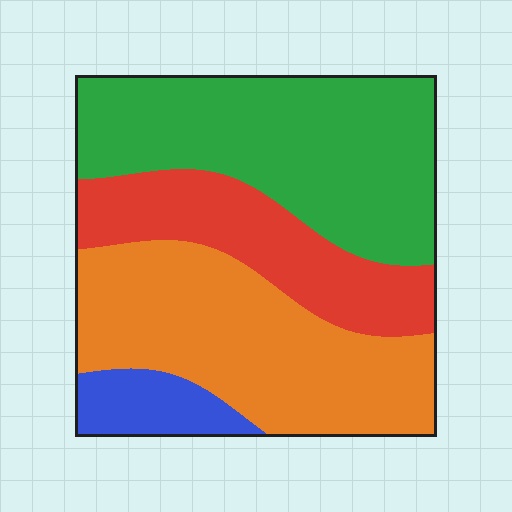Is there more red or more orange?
Orange.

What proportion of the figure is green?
Green takes up about three eighths (3/8) of the figure.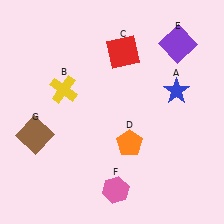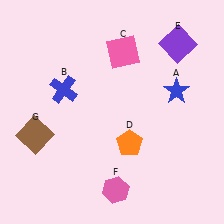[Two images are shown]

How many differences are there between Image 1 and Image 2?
There are 2 differences between the two images.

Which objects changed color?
B changed from yellow to blue. C changed from red to pink.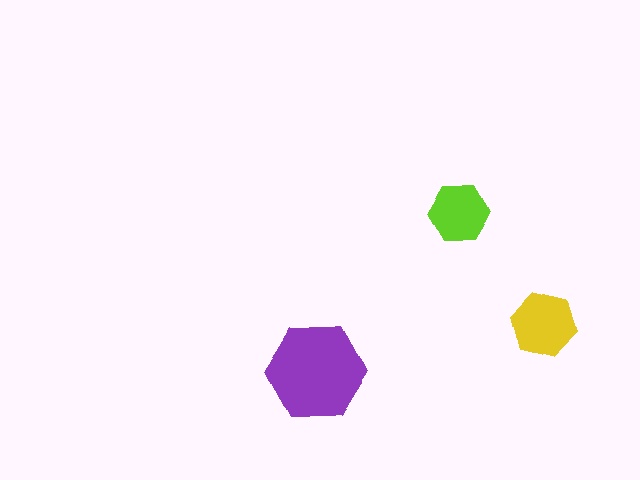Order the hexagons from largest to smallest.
the purple one, the yellow one, the lime one.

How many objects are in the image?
There are 3 objects in the image.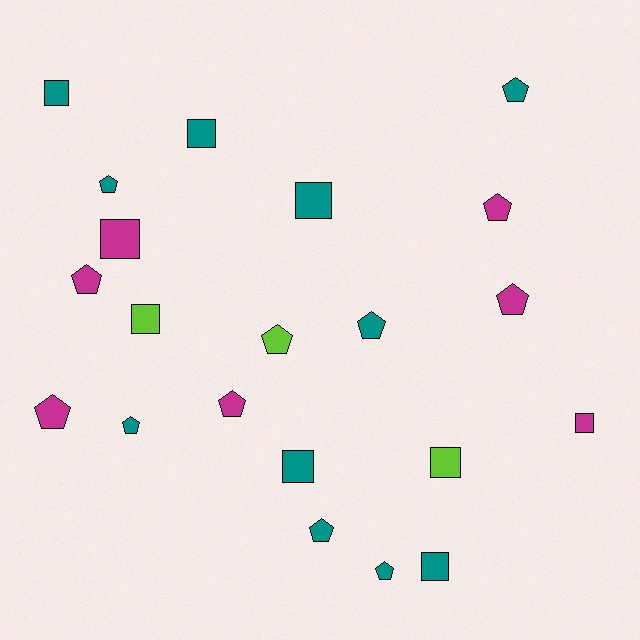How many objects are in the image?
There are 21 objects.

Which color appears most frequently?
Teal, with 11 objects.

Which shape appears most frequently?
Pentagon, with 12 objects.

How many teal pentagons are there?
There are 6 teal pentagons.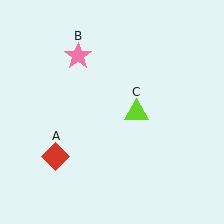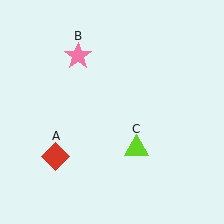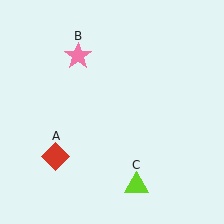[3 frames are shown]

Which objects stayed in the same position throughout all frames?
Red diamond (object A) and pink star (object B) remained stationary.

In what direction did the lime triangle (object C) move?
The lime triangle (object C) moved down.